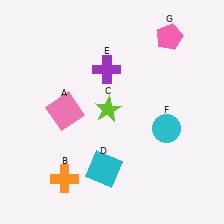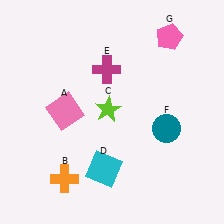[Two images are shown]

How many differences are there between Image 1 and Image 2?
There are 2 differences between the two images.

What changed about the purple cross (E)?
In Image 1, E is purple. In Image 2, it changed to magenta.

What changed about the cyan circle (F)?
In Image 1, F is cyan. In Image 2, it changed to teal.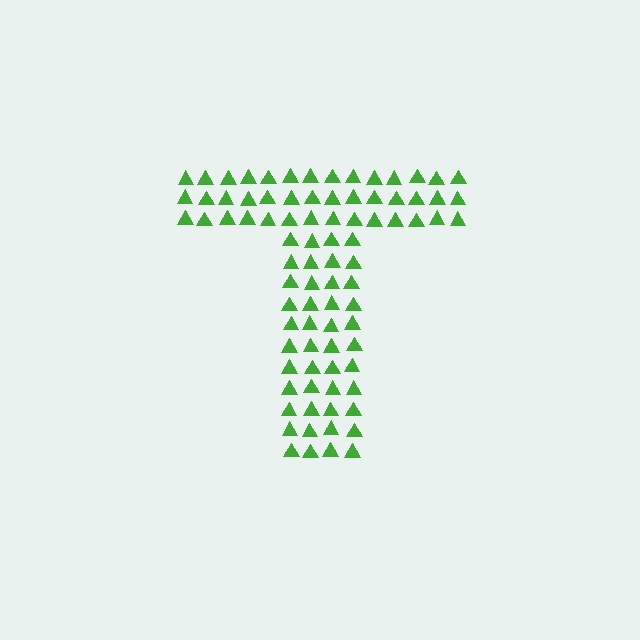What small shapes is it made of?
It is made of small triangles.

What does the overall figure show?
The overall figure shows the letter T.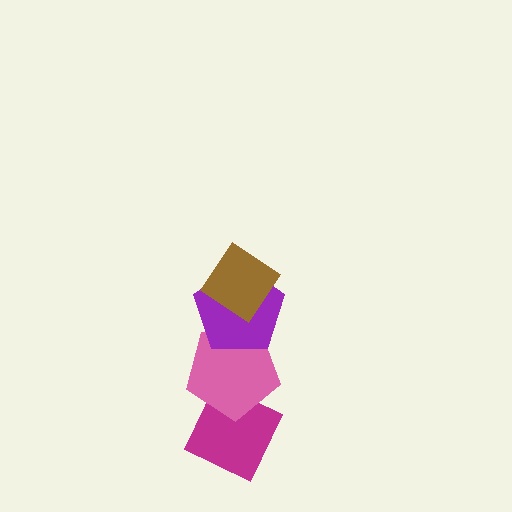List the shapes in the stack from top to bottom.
From top to bottom: the brown diamond, the purple pentagon, the pink pentagon, the magenta diamond.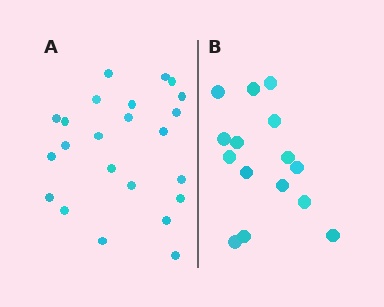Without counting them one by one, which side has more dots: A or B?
Region A (the left region) has more dots.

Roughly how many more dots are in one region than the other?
Region A has roughly 8 or so more dots than region B.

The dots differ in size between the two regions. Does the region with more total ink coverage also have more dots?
No. Region B has more total ink coverage because its dots are larger, but region A actually contains more individual dots. Total area can be misleading — the number of items is what matters here.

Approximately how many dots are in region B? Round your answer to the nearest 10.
About 20 dots. (The exact count is 15, which rounds to 20.)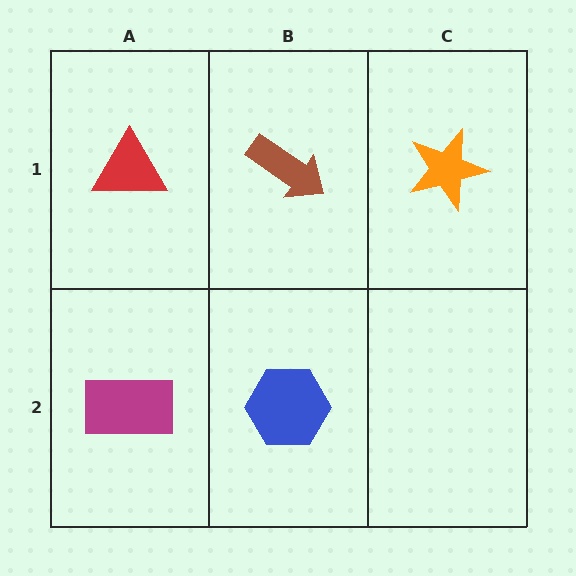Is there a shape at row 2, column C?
No, that cell is empty.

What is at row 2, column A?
A magenta rectangle.